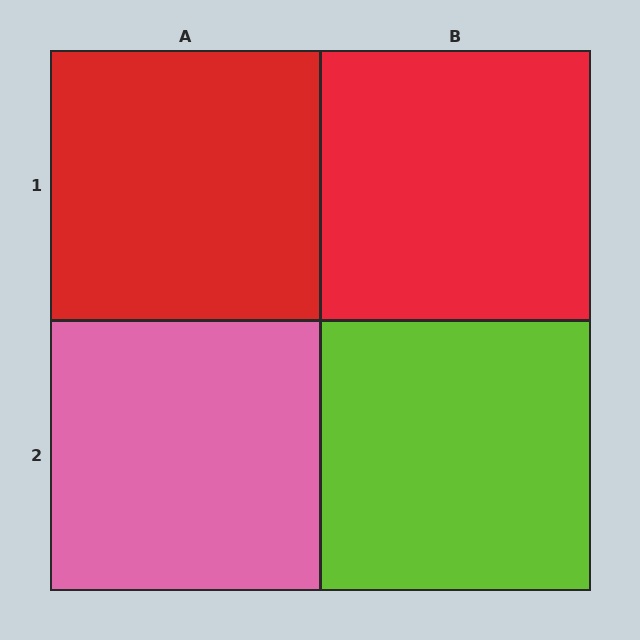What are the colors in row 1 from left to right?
Red, red.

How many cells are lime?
1 cell is lime.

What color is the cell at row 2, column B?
Lime.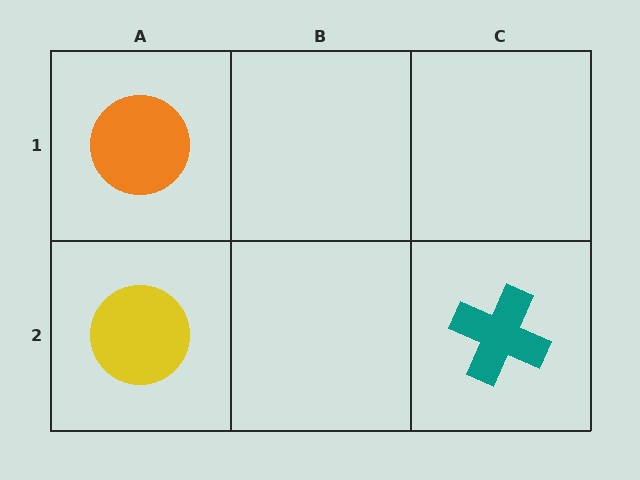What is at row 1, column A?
An orange circle.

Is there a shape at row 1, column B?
No, that cell is empty.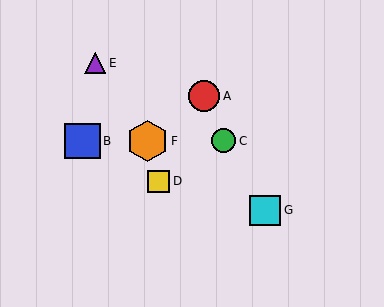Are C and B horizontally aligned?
Yes, both are at y≈141.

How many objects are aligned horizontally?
3 objects (B, C, F) are aligned horizontally.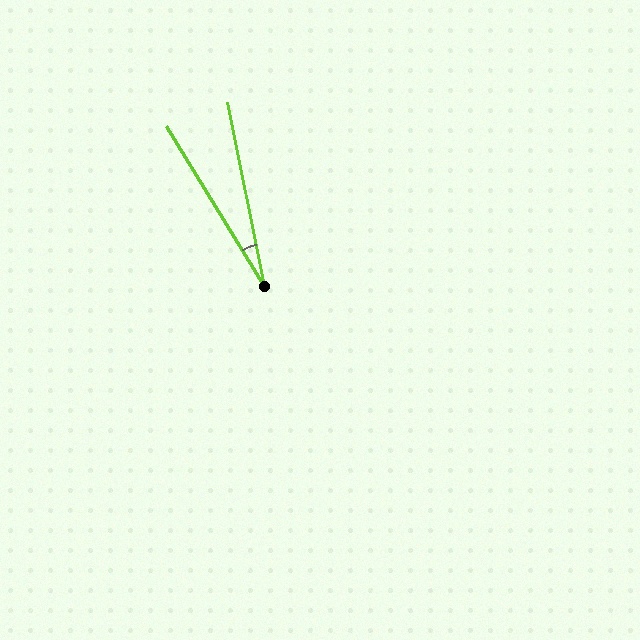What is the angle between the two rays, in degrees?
Approximately 20 degrees.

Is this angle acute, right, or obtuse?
It is acute.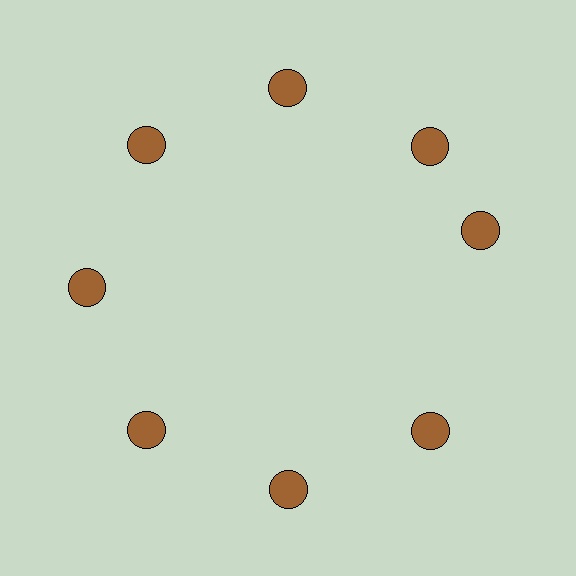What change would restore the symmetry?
The symmetry would be restored by rotating it back into even spacing with its neighbors so that all 8 circles sit at equal angles and equal distance from the center.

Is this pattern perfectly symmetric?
No. The 8 brown circles are arranged in a ring, but one element near the 3 o'clock position is rotated out of alignment along the ring, breaking the 8-fold rotational symmetry.